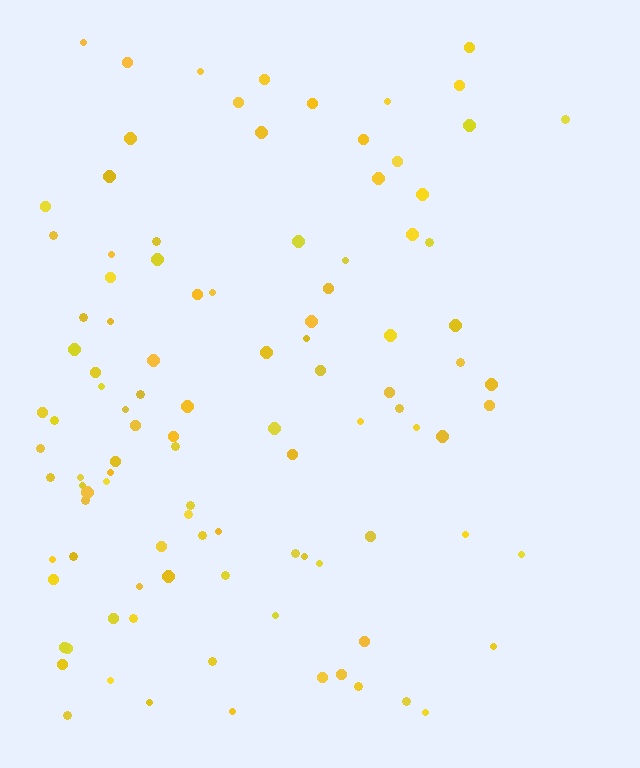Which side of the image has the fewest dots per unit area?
The right.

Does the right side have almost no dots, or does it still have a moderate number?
Still a moderate number, just noticeably fewer than the left.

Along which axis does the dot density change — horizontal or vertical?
Horizontal.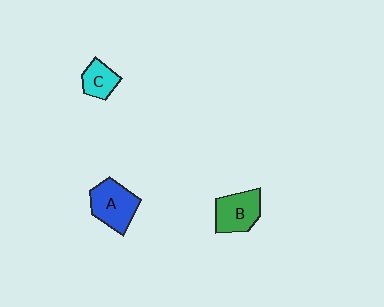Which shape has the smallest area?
Shape C (cyan).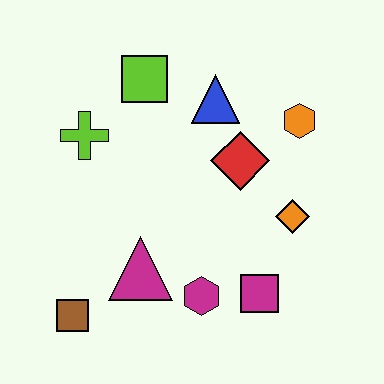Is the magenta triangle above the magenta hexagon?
Yes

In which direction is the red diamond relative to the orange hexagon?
The red diamond is to the left of the orange hexagon.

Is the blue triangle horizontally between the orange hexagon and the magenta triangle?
Yes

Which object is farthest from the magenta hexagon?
The lime square is farthest from the magenta hexagon.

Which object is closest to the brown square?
The magenta triangle is closest to the brown square.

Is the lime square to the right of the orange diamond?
No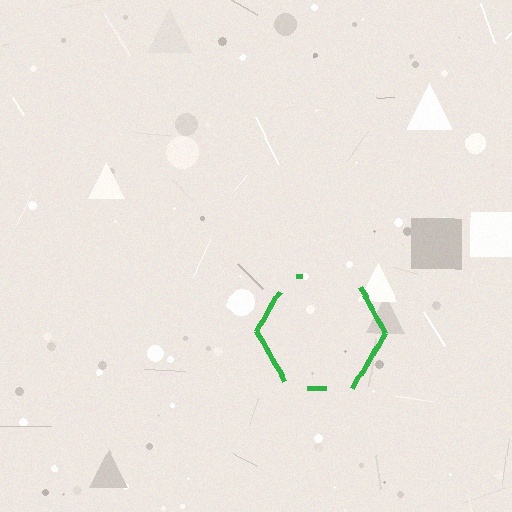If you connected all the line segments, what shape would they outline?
They would outline a hexagon.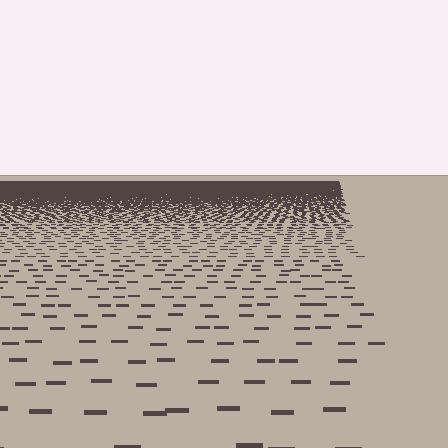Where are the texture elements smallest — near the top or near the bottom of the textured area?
Near the top.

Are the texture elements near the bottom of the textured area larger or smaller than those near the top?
Larger. Near the bottom, elements are closer to the viewer and appear at a bigger on-screen size.